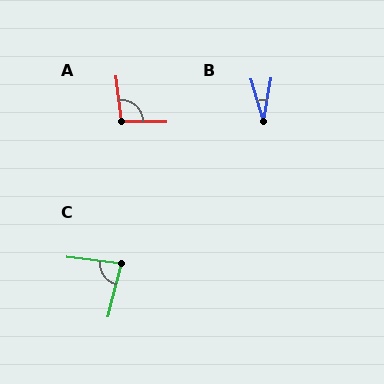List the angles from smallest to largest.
B (27°), C (82°), A (97°).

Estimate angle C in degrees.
Approximately 82 degrees.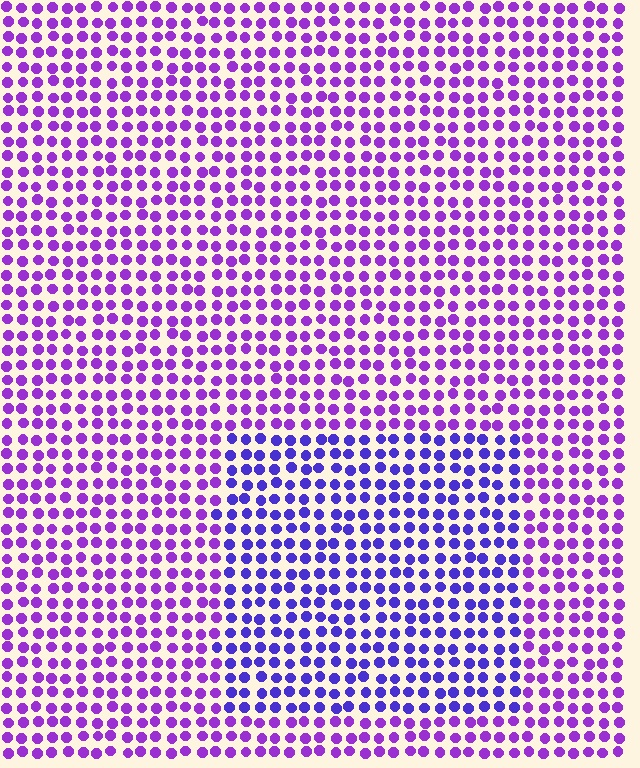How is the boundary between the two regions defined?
The boundary is defined purely by a slight shift in hue (about 30 degrees). Spacing, size, and orientation are identical on both sides.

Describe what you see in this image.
The image is filled with small purple elements in a uniform arrangement. A rectangle-shaped region is visible where the elements are tinted to a slightly different hue, forming a subtle color boundary.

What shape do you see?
I see a rectangle.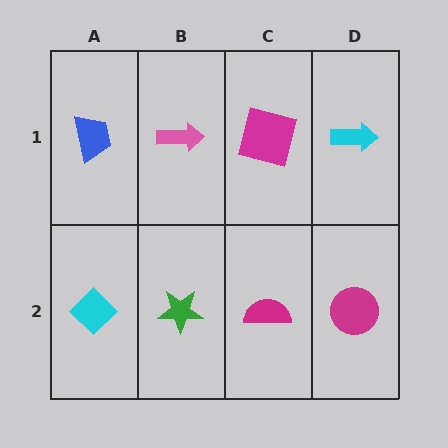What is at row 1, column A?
A blue trapezoid.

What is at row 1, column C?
A magenta square.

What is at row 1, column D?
A cyan arrow.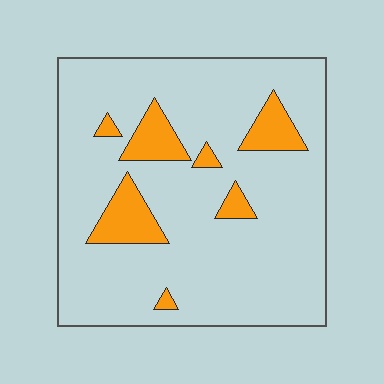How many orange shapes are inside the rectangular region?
7.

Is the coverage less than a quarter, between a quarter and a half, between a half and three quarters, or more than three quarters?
Less than a quarter.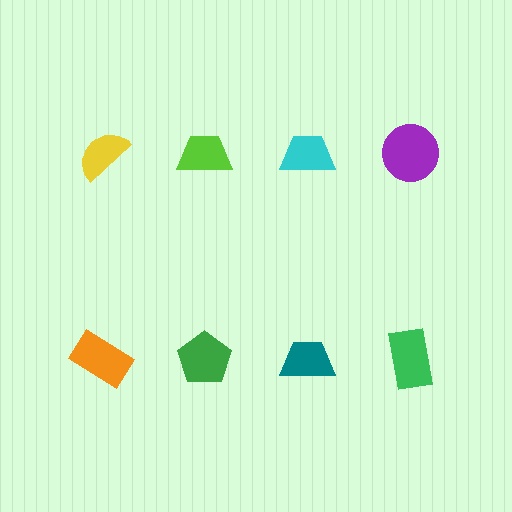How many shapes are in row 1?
4 shapes.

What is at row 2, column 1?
An orange rectangle.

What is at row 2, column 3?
A teal trapezoid.